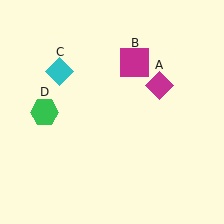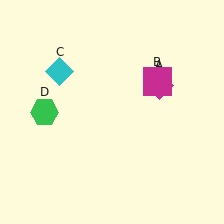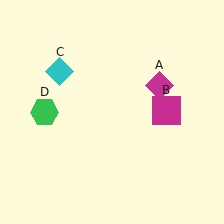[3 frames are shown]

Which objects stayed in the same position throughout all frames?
Magenta diamond (object A) and cyan diamond (object C) and green hexagon (object D) remained stationary.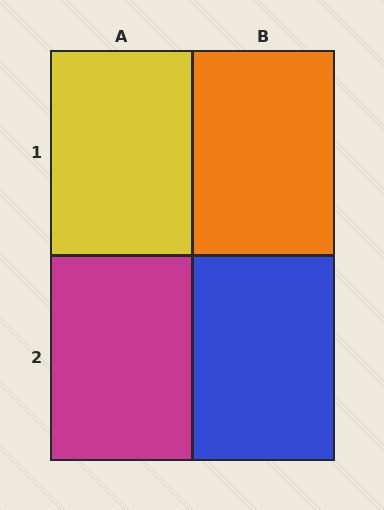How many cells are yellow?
1 cell is yellow.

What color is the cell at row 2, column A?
Magenta.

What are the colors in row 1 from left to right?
Yellow, orange.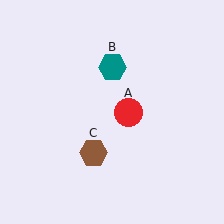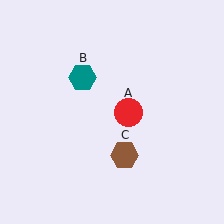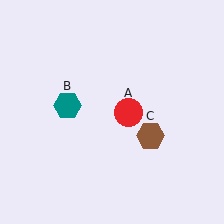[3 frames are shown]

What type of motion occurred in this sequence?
The teal hexagon (object B), brown hexagon (object C) rotated counterclockwise around the center of the scene.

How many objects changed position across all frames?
2 objects changed position: teal hexagon (object B), brown hexagon (object C).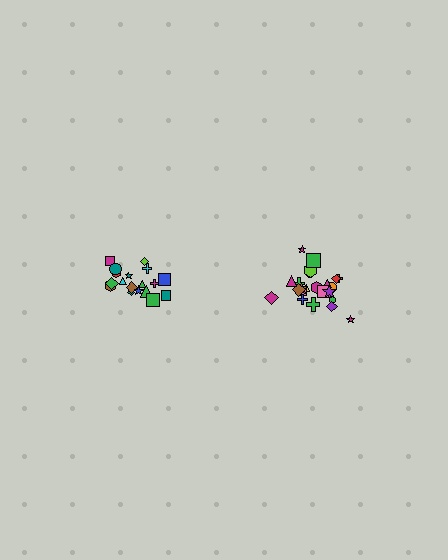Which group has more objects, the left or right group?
The right group.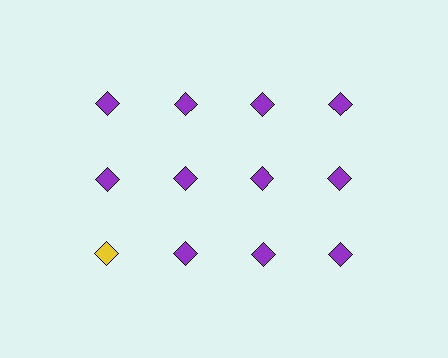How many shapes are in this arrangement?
There are 12 shapes arranged in a grid pattern.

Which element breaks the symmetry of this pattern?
The yellow diamond in the third row, leftmost column breaks the symmetry. All other shapes are purple diamonds.